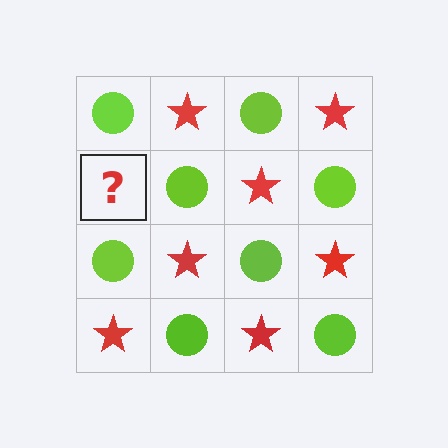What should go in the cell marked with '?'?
The missing cell should contain a red star.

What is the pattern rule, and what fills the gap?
The rule is that it alternates lime circle and red star in a checkerboard pattern. The gap should be filled with a red star.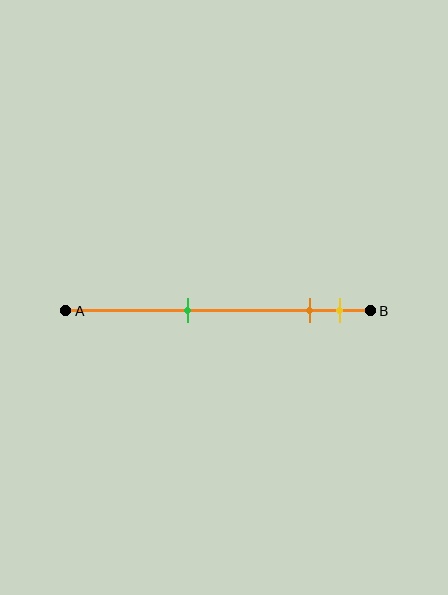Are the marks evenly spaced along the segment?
No, the marks are not evenly spaced.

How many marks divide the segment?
There are 3 marks dividing the segment.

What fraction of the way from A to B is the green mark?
The green mark is approximately 40% (0.4) of the way from A to B.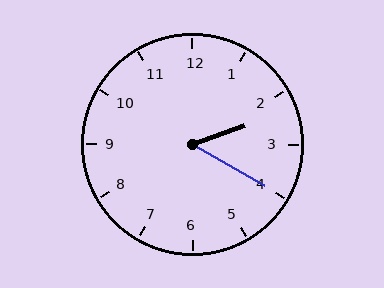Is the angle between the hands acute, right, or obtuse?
It is acute.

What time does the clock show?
2:20.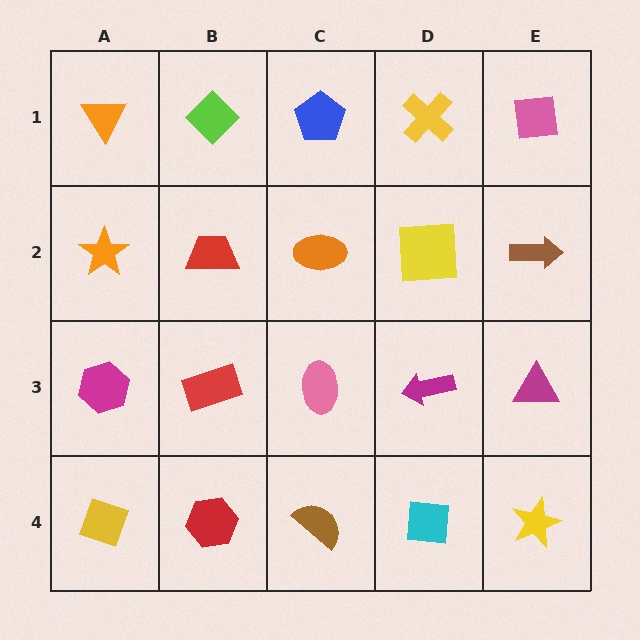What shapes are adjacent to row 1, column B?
A red trapezoid (row 2, column B), an orange triangle (row 1, column A), a blue pentagon (row 1, column C).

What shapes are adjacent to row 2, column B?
A lime diamond (row 1, column B), a red rectangle (row 3, column B), an orange star (row 2, column A), an orange ellipse (row 2, column C).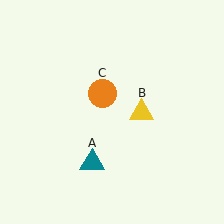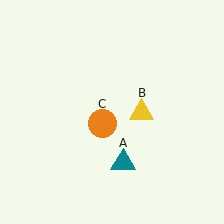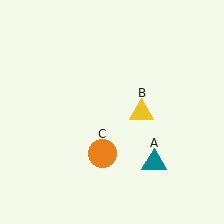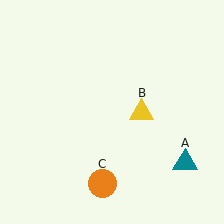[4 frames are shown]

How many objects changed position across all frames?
2 objects changed position: teal triangle (object A), orange circle (object C).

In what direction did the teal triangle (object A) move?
The teal triangle (object A) moved right.